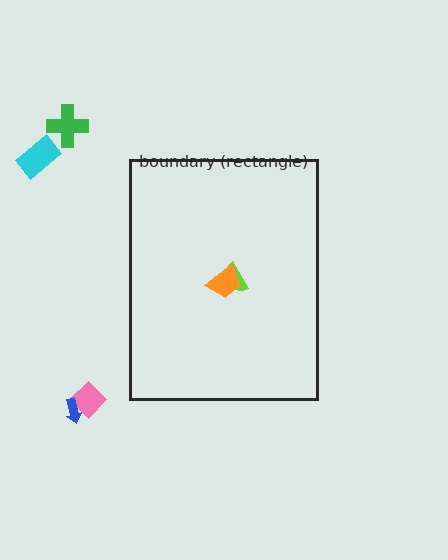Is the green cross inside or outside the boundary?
Outside.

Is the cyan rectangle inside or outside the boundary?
Outside.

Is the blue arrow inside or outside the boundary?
Outside.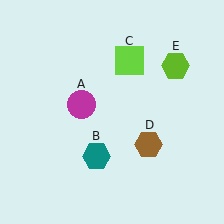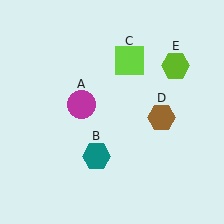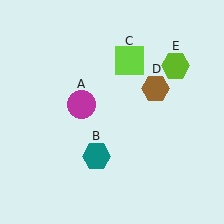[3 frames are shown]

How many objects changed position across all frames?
1 object changed position: brown hexagon (object D).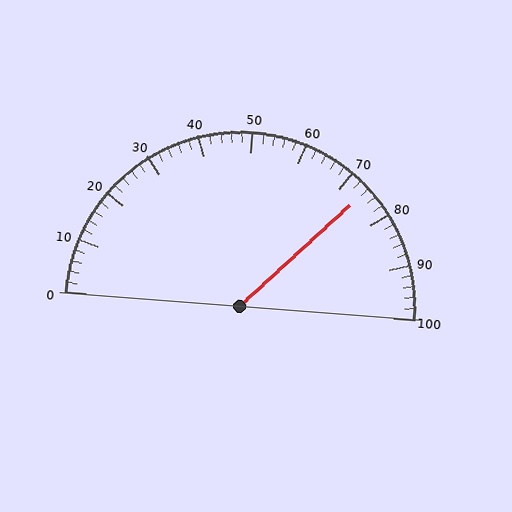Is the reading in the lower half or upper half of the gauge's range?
The reading is in the upper half of the range (0 to 100).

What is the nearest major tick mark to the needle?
The nearest major tick mark is 70.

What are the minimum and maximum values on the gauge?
The gauge ranges from 0 to 100.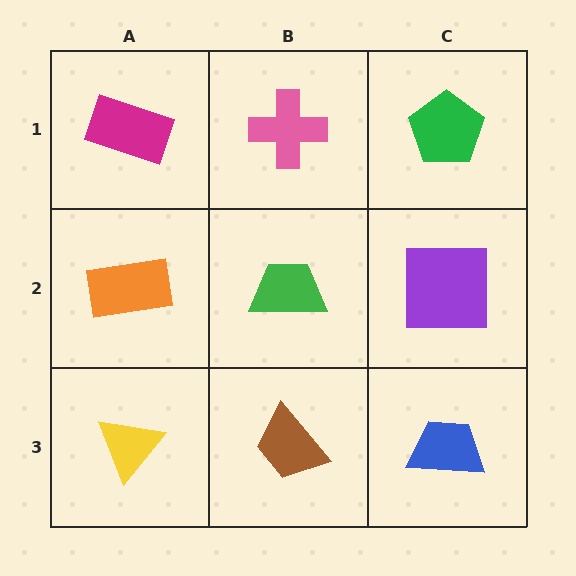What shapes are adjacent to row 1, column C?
A purple square (row 2, column C), a pink cross (row 1, column B).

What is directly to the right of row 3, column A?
A brown trapezoid.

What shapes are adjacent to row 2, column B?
A pink cross (row 1, column B), a brown trapezoid (row 3, column B), an orange rectangle (row 2, column A), a purple square (row 2, column C).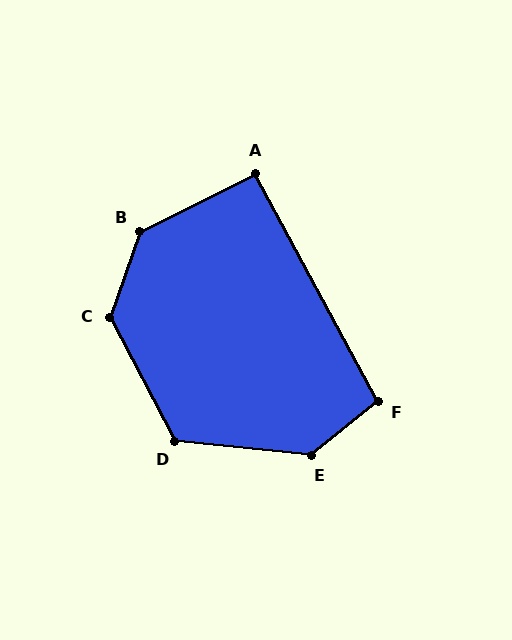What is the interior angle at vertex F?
Approximately 101 degrees (obtuse).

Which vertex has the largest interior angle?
B, at approximately 136 degrees.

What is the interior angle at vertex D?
Approximately 123 degrees (obtuse).